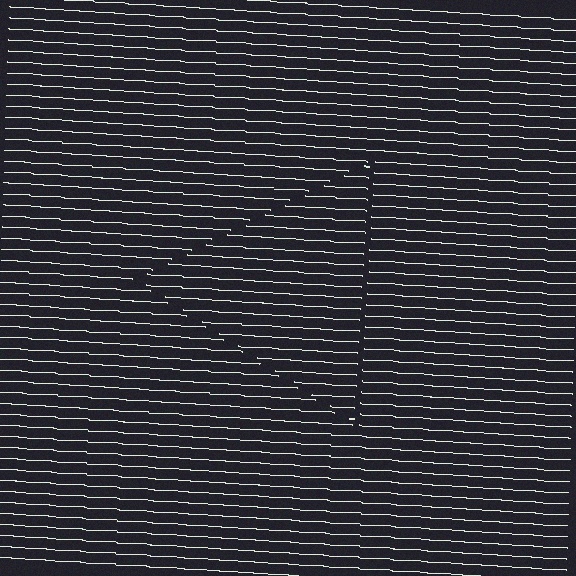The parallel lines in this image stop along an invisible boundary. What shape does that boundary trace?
An illusory triangle. The interior of the shape contains the same grating, shifted by half a period — the contour is defined by the phase discontinuity where line-ends from the inner and outer gratings abut.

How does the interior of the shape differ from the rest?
The interior of the shape contains the same grating, shifted by half a period — the contour is defined by the phase discontinuity where line-ends from the inner and outer gratings abut.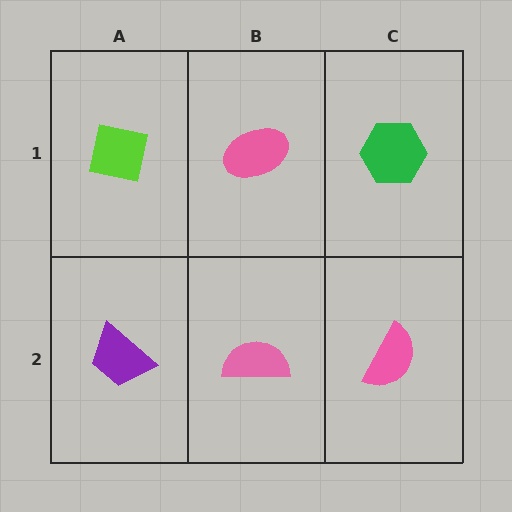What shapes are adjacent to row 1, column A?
A purple trapezoid (row 2, column A), a pink ellipse (row 1, column B).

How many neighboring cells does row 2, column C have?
2.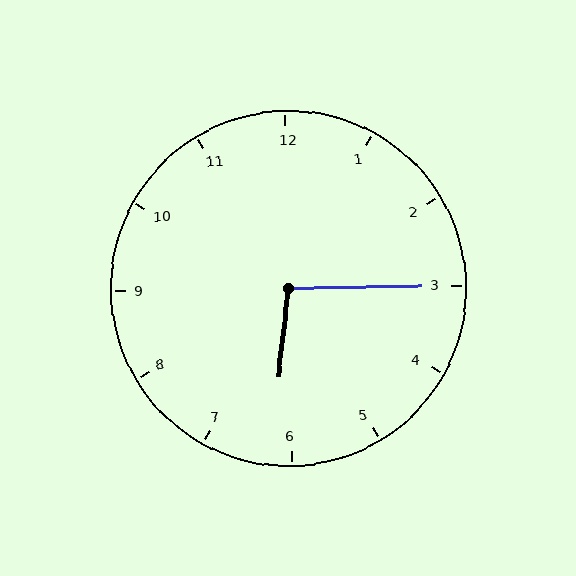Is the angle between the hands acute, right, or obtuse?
It is obtuse.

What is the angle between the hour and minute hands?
Approximately 98 degrees.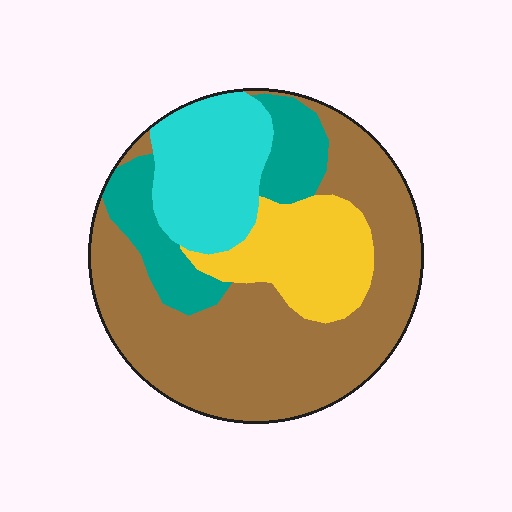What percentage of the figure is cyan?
Cyan covers roughly 20% of the figure.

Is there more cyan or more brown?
Brown.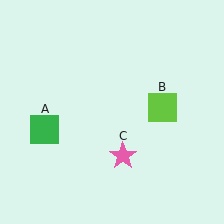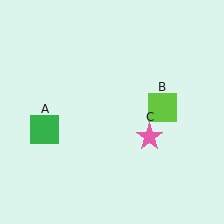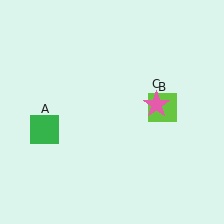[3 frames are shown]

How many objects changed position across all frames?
1 object changed position: pink star (object C).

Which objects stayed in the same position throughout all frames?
Green square (object A) and lime square (object B) remained stationary.